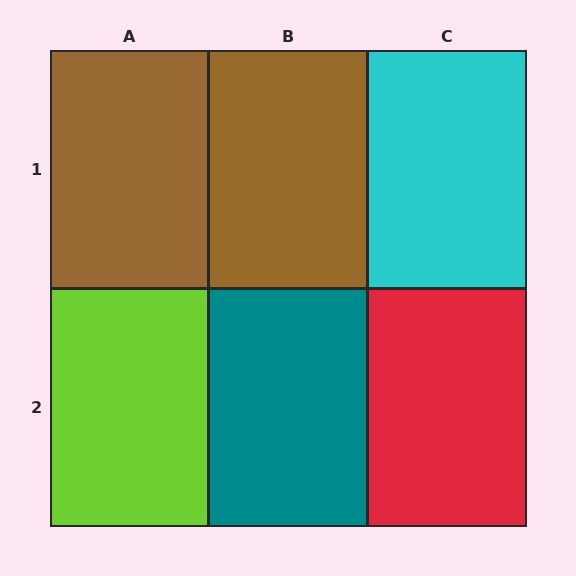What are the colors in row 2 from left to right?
Lime, teal, red.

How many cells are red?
1 cell is red.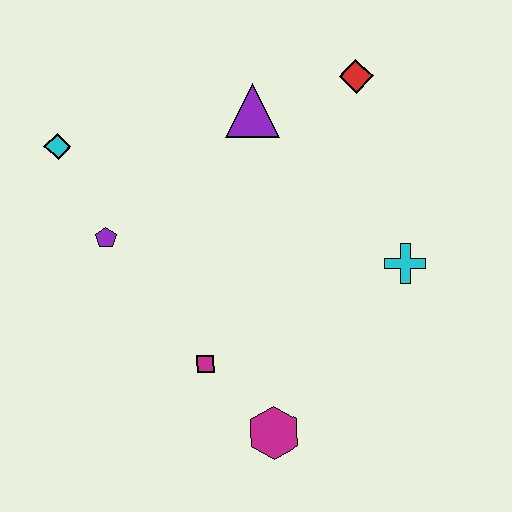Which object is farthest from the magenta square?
The red diamond is farthest from the magenta square.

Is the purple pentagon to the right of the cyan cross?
No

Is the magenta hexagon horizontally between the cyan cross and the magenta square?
Yes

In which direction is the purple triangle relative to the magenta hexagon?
The purple triangle is above the magenta hexagon.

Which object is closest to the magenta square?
The magenta hexagon is closest to the magenta square.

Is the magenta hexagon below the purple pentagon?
Yes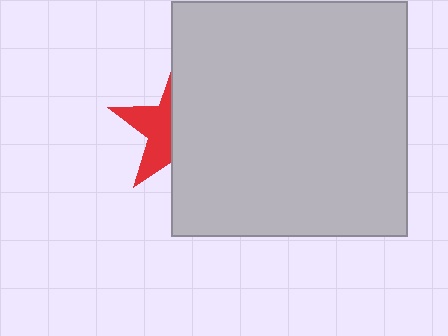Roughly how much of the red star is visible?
A small part of it is visible (roughly 43%).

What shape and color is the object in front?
The object in front is a light gray square.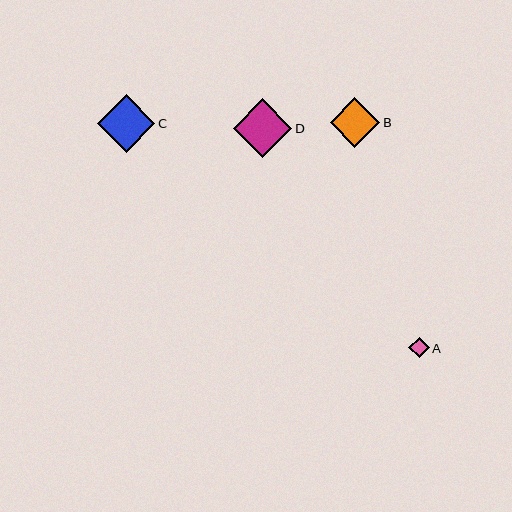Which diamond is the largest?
Diamond D is the largest with a size of approximately 59 pixels.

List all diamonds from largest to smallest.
From largest to smallest: D, C, B, A.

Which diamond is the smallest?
Diamond A is the smallest with a size of approximately 21 pixels.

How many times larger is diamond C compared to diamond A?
Diamond C is approximately 2.8 times the size of diamond A.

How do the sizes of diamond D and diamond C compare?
Diamond D and diamond C are approximately the same size.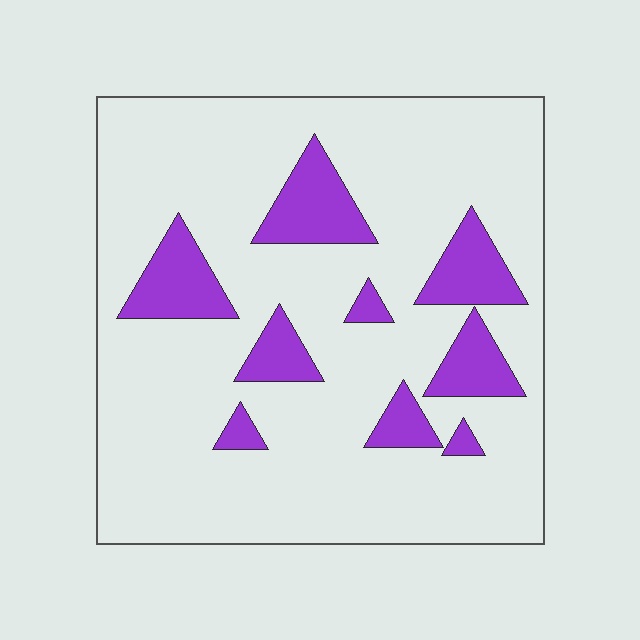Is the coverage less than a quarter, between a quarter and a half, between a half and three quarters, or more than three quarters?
Less than a quarter.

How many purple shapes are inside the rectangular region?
9.